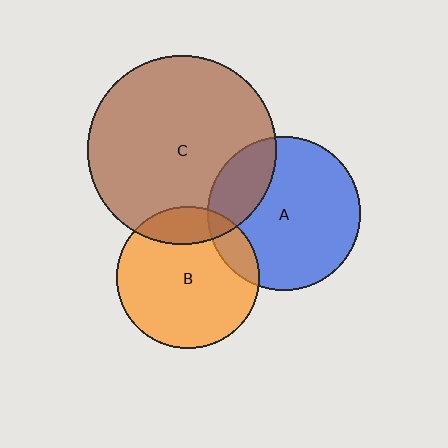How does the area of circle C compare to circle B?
Approximately 1.8 times.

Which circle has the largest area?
Circle C (brown).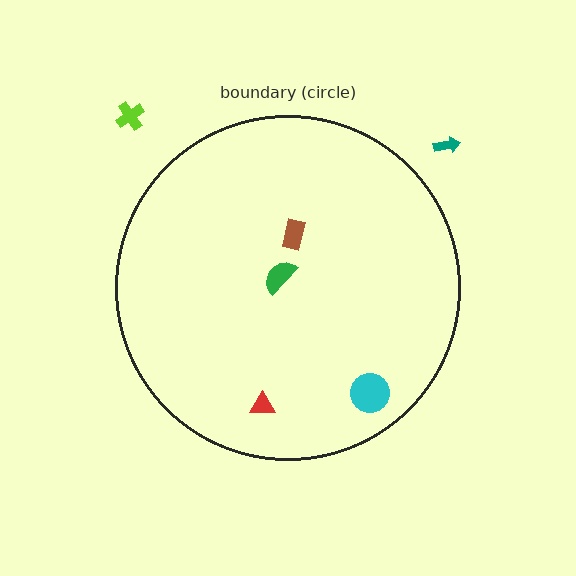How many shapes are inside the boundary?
4 inside, 2 outside.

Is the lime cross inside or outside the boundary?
Outside.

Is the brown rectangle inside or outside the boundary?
Inside.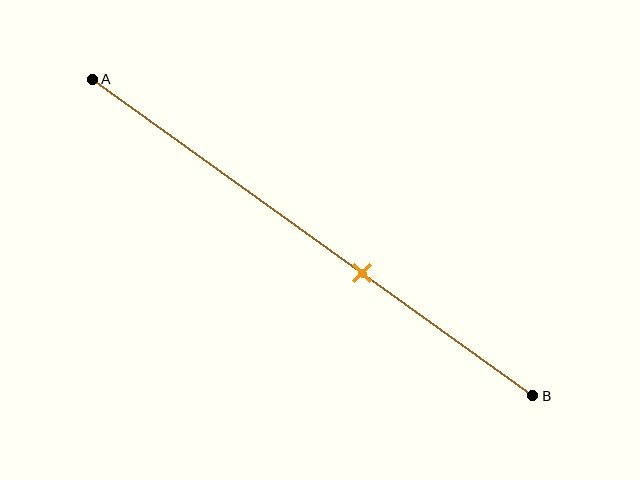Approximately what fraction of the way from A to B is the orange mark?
The orange mark is approximately 60% of the way from A to B.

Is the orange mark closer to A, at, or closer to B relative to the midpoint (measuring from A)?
The orange mark is closer to point B than the midpoint of segment AB.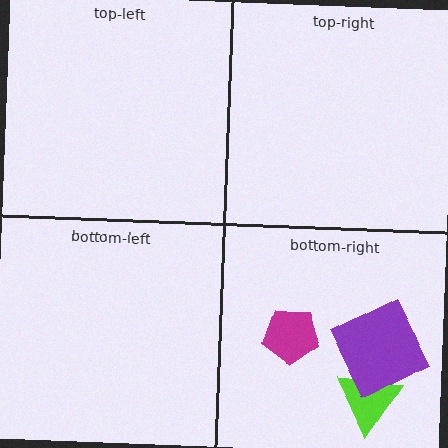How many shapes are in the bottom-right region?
3.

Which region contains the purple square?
The bottom-right region.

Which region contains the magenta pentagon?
The bottom-right region.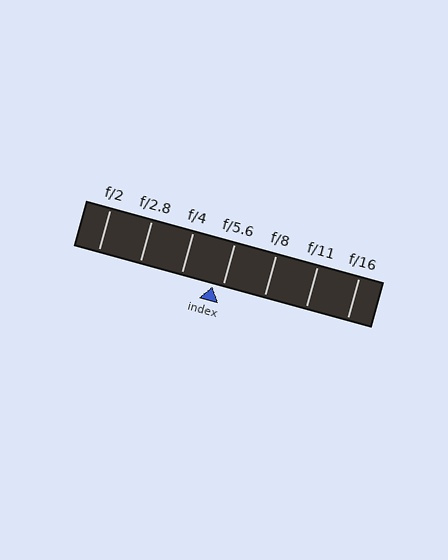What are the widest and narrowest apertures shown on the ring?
The widest aperture shown is f/2 and the narrowest is f/16.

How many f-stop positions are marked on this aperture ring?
There are 7 f-stop positions marked.